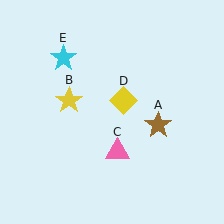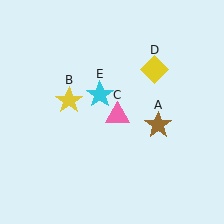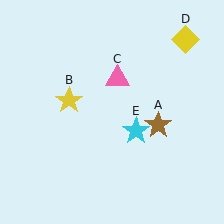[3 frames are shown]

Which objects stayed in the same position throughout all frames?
Brown star (object A) and yellow star (object B) remained stationary.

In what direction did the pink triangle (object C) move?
The pink triangle (object C) moved up.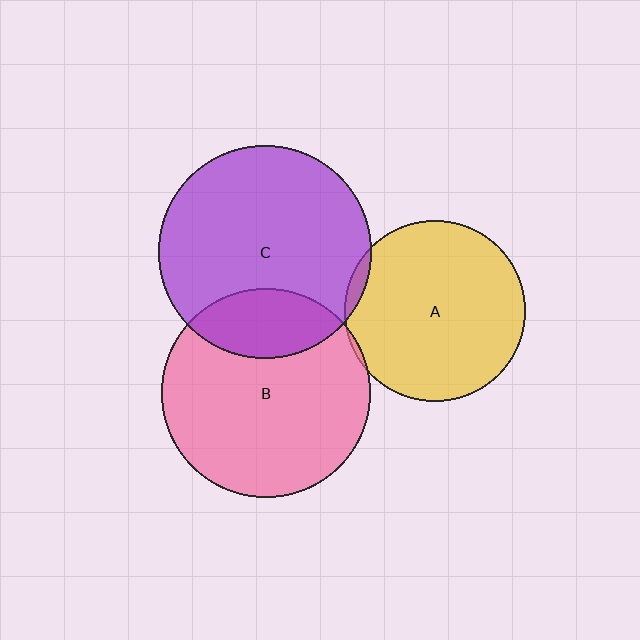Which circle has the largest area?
Circle C (purple).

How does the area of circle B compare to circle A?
Approximately 1.3 times.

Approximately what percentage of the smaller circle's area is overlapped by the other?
Approximately 5%.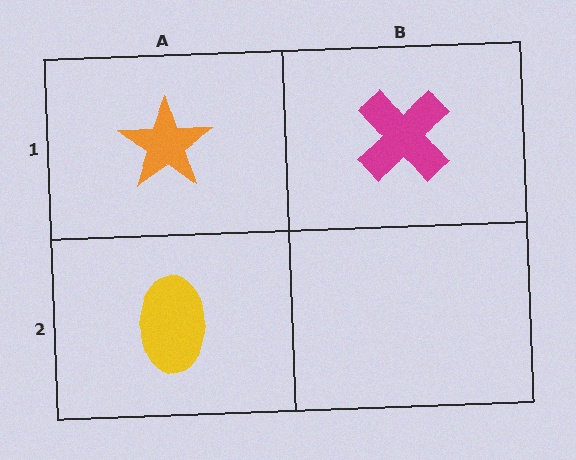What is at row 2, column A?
A yellow ellipse.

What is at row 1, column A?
An orange star.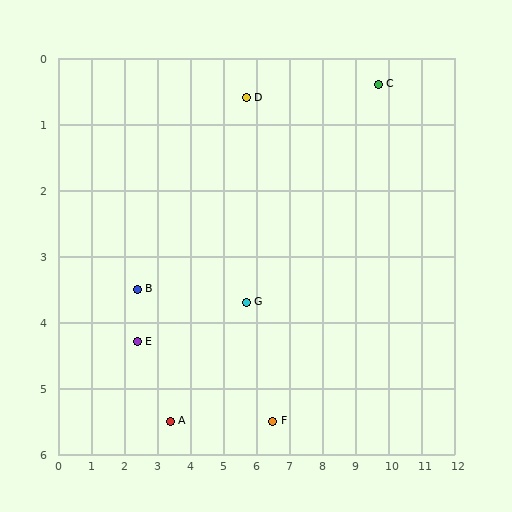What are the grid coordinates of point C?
Point C is at approximately (9.7, 0.4).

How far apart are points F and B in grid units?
Points F and B are about 4.6 grid units apart.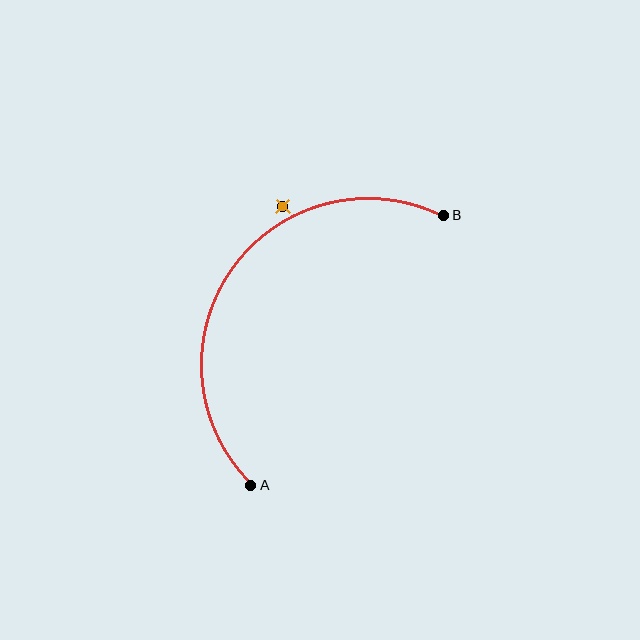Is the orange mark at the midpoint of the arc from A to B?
No — the orange mark does not lie on the arc at all. It sits slightly outside the curve.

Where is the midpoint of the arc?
The arc midpoint is the point on the curve farthest from the straight line joining A and B. It sits above and to the left of that line.